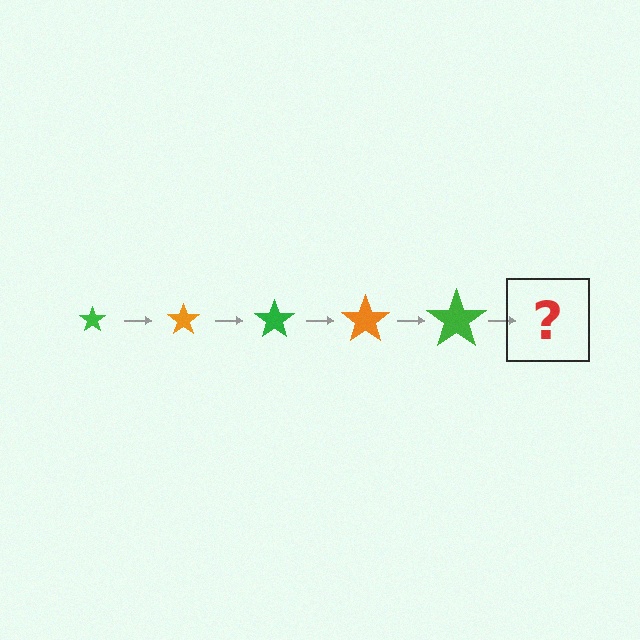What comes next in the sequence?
The next element should be an orange star, larger than the previous one.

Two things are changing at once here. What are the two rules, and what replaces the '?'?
The two rules are that the star grows larger each step and the color cycles through green and orange. The '?' should be an orange star, larger than the previous one.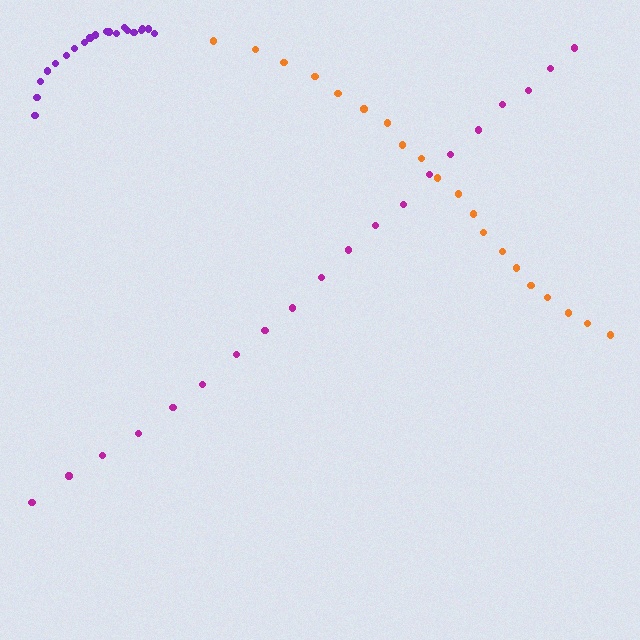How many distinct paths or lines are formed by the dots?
There are 3 distinct paths.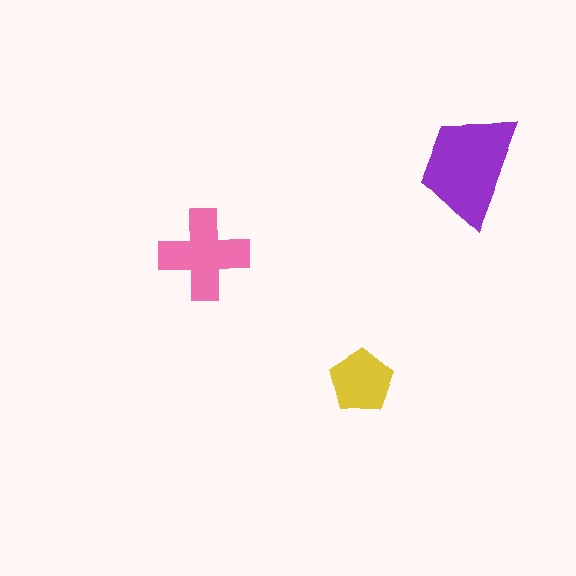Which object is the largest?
The purple trapezoid.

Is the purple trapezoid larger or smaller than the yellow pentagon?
Larger.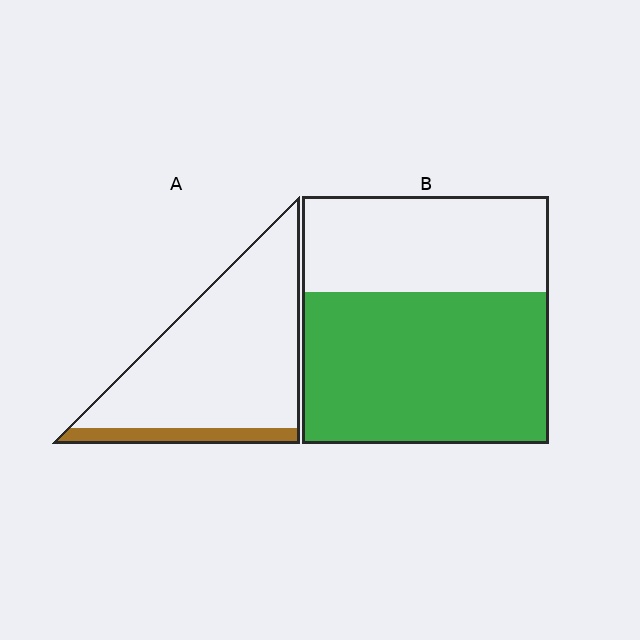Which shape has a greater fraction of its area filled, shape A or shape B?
Shape B.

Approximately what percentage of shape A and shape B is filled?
A is approximately 10% and B is approximately 60%.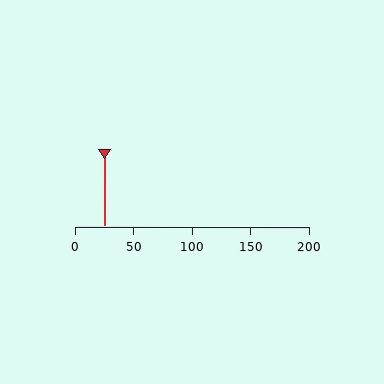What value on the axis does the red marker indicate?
The marker indicates approximately 25.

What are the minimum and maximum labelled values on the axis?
The axis runs from 0 to 200.